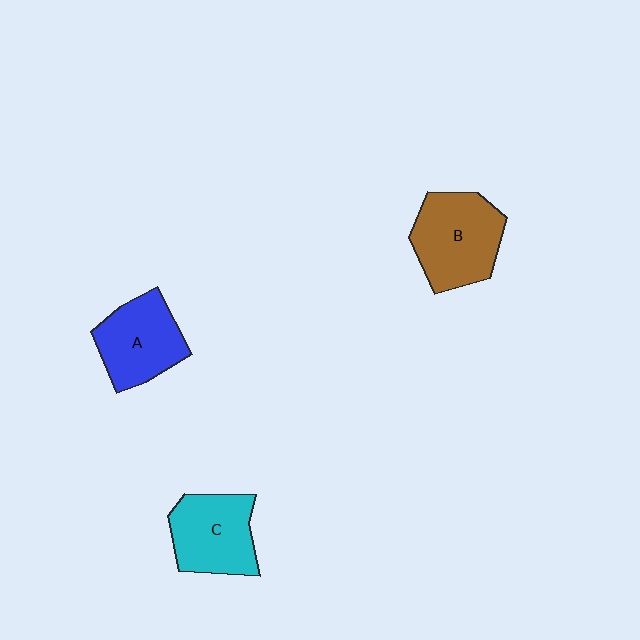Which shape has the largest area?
Shape B (brown).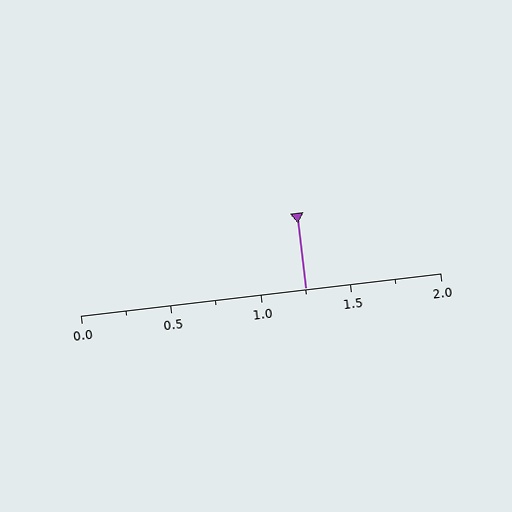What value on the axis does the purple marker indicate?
The marker indicates approximately 1.25.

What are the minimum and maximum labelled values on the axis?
The axis runs from 0.0 to 2.0.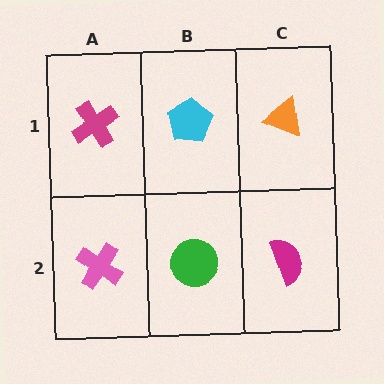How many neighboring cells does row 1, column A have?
2.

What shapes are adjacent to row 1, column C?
A magenta semicircle (row 2, column C), a cyan pentagon (row 1, column B).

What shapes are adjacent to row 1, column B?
A green circle (row 2, column B), a magenta cross (row 1, column A), an orange triangle (row 1, column C).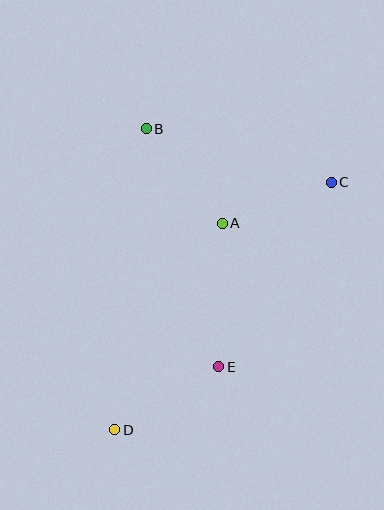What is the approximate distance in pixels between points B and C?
The distance between B and C is approximately 193 pixels.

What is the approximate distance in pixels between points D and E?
The distance between D and E is approximately 122 pixels.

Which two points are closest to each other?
Points A and C are closest to each other.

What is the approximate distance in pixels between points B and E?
The distance between B and E is approximately 249 pixels.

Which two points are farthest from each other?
Points C and D are farthest from each other.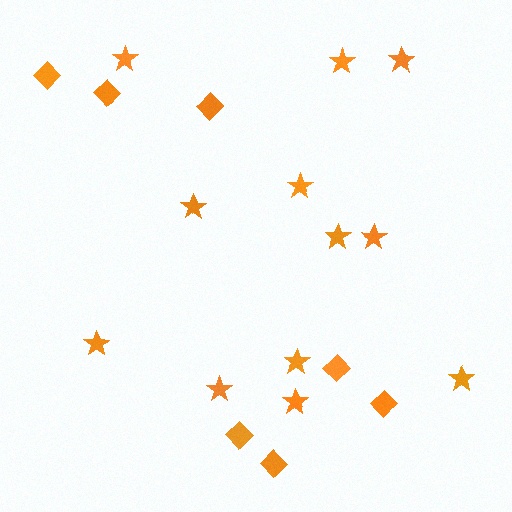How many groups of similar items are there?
There are 2 groups: one group of diamonds (7) and one group of stars (12).